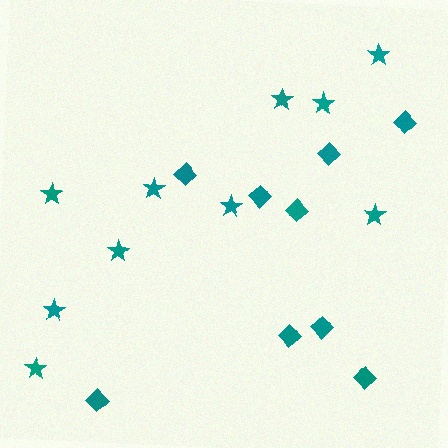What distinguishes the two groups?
There are 2 groups: one group of diamonds (9) and one group of stars (10).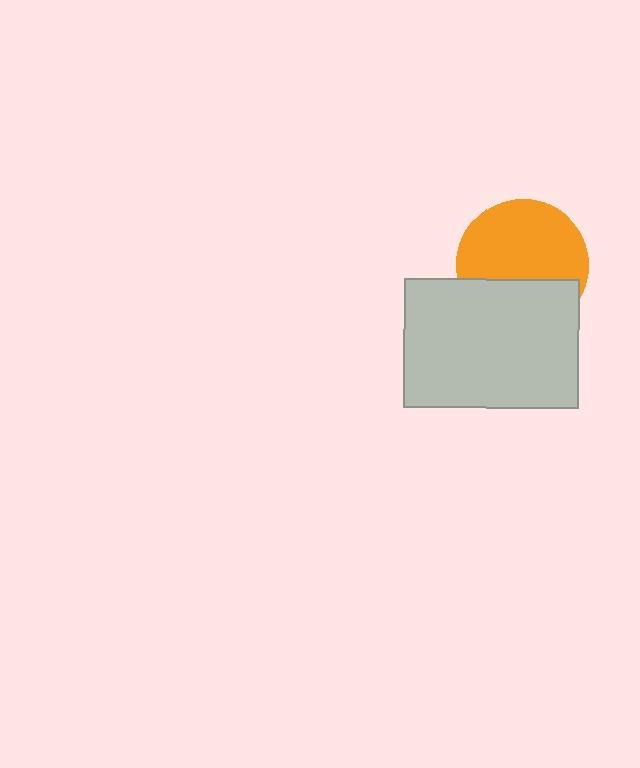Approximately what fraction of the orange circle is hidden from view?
Roughly 36% of the orange circle is hidden behind the light gray rectangle.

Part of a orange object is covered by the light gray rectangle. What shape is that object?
It is a circle.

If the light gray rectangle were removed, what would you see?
You would see the complete orange circle.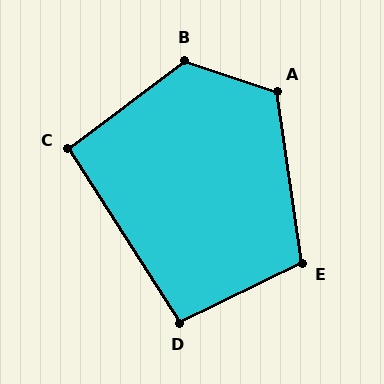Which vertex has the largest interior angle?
B, at approximately 124 degrees.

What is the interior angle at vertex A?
Approximately 117 degrees (obtuse).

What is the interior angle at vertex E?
Approximately 107 degrees (obtuse).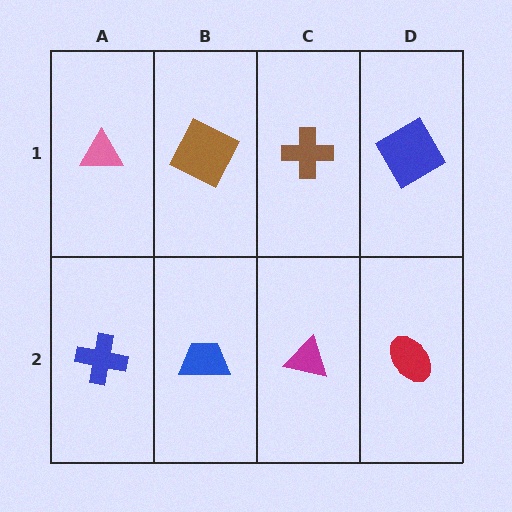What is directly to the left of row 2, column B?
A blue cross.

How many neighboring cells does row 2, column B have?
3.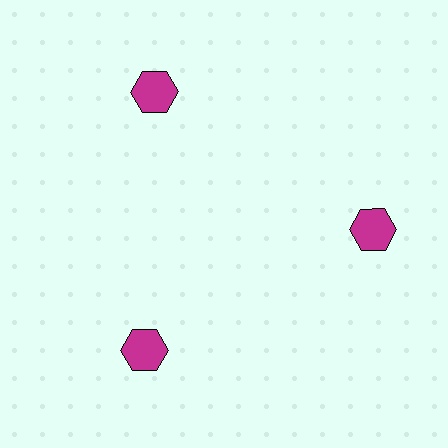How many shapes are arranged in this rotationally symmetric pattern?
There are 3 shapes, arranged in 3 groups of 1.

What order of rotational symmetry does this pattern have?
This pattern has 3-fold rotational symmetry.